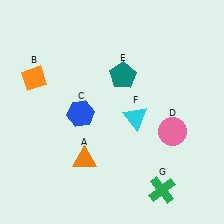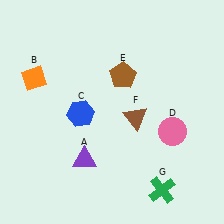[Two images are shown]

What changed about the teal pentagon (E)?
In Image 1, E is teal. In Image 2, it changed to brown.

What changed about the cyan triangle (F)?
In Image 1, F is cyan. In Image 2, it changed to brown.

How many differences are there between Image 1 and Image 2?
There are 3 differences between the two images.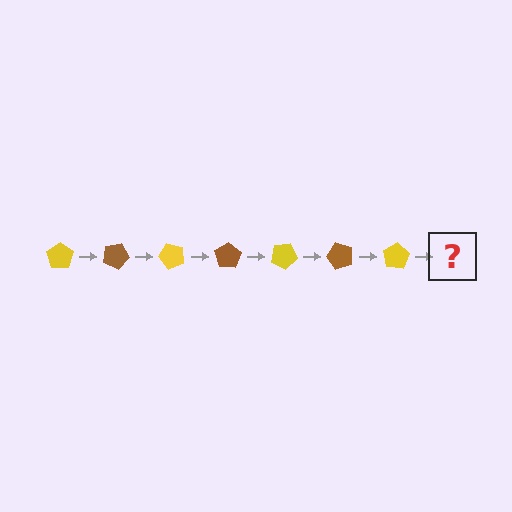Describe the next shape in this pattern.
It should be a brown pentagon, rotated 175 degrees from the start.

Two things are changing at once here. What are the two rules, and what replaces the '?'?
The two rules are that it rotates 25 degrees each step and the color cycles through yellow and brown. The '?' should be a brown pentagon, rotated 175 degrees from the start.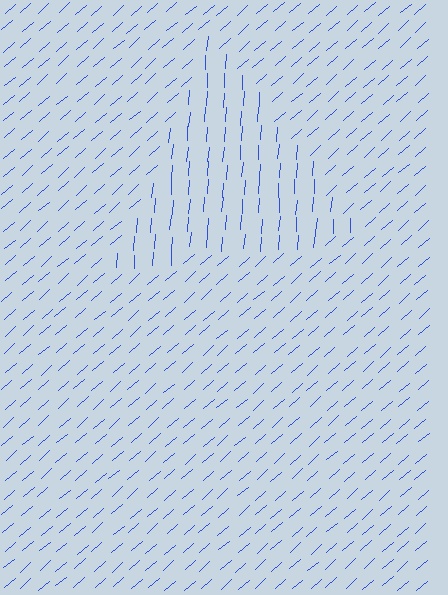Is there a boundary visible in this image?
Yes, there is a texture boundary formed by a change in line orientation.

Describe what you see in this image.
The image is filled with small blue line segments. A triangle region in the image has lines oriented differently from the surrounding lines, creating a visible texture boundary.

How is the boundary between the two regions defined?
The boundary is defined purely by a change in line orientation (approximately 45 degrees difference). All lines are the same color and thickness.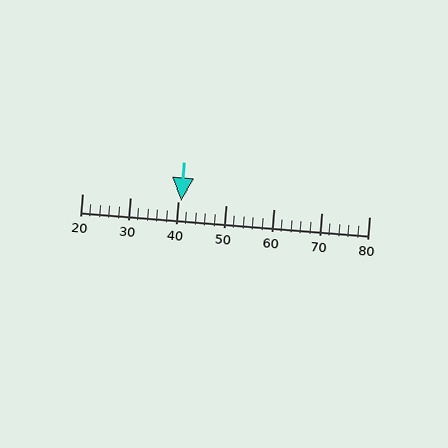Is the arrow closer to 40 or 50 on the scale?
The arrow is closer to 40.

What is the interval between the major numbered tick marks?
The major tick marks are spaced 10 units apart.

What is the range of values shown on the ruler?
The ruler shows values from 20 to 80.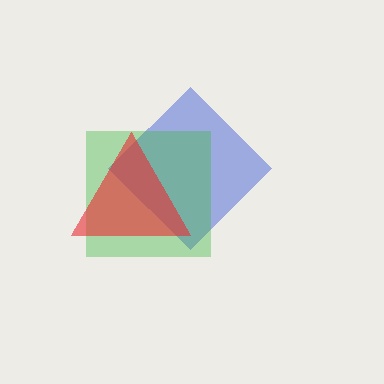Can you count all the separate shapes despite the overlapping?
Yes, there are 3 separate shapes.